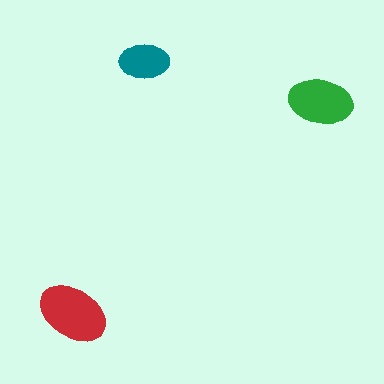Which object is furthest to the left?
The red ellipse is leftmost.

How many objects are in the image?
There are 3 objects in the image.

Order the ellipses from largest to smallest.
the red one, the green one, the teal one.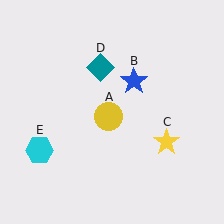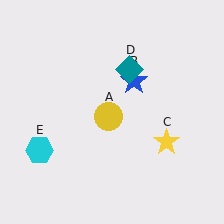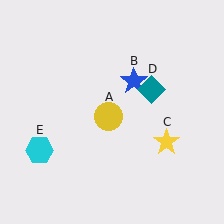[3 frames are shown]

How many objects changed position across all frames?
1 object changed position: teal diamond (object D).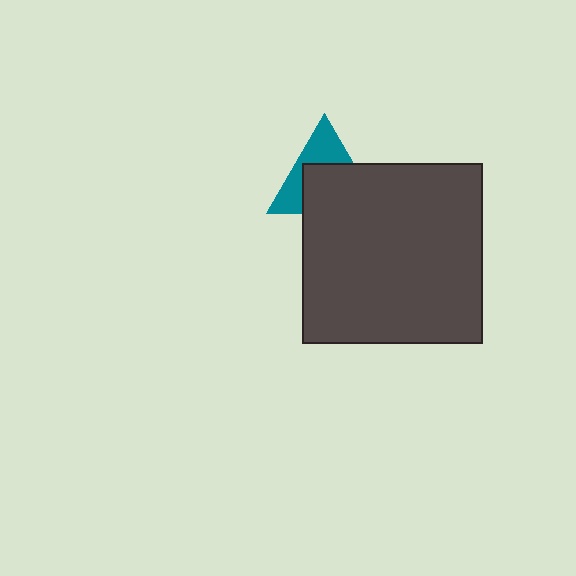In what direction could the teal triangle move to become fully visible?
The teal triangle could move up. That would shift it out from behind the dark gray square entirely.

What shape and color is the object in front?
The object in front is a dark gray square.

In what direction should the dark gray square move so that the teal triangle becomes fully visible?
The dark gray square should move down. That is the shortest direction to clear the overlap and leave the teal triangle fully visible.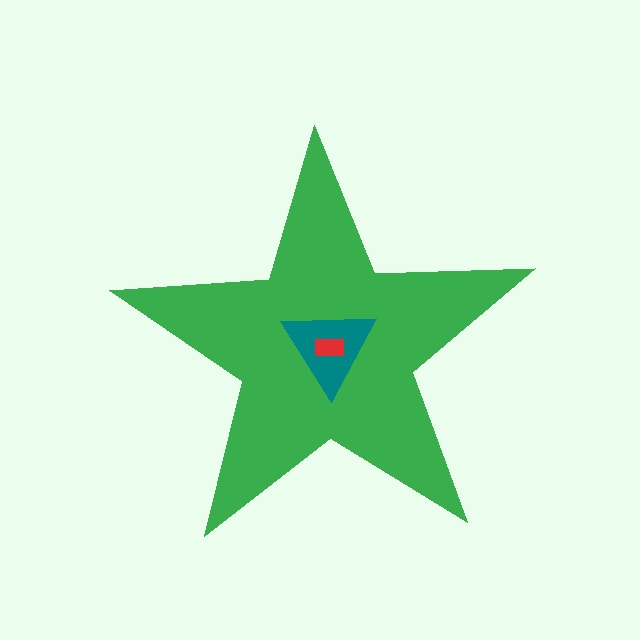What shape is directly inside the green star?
The teal triangle.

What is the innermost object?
The red rectangle.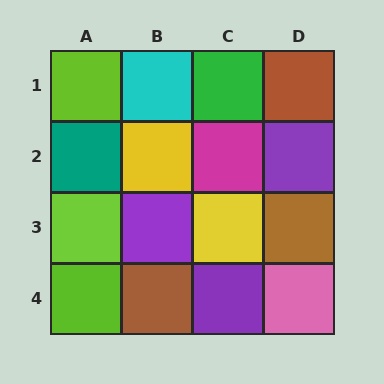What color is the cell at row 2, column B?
Yellow.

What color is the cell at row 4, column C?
Purple.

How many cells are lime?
3 cells are lime.